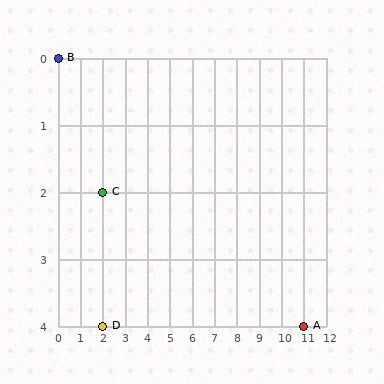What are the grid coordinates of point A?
Point A is at grid coordinates (11, 4).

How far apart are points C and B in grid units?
Points C and B are 2 columns and 2 rows apart (about 2.8 grid units diagonally).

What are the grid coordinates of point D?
Point D is at grid coordinates (2, 4).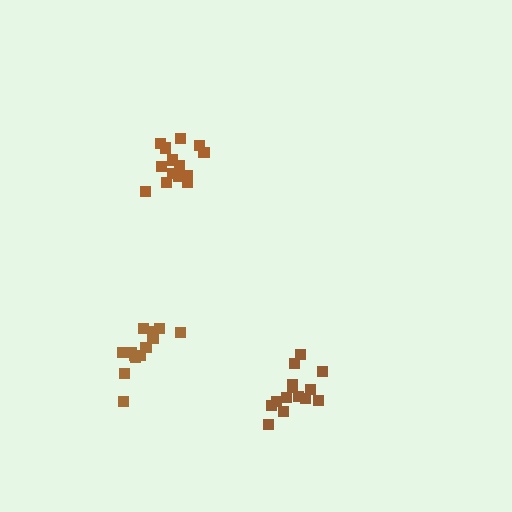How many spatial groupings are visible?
There are 3 spatial groupings.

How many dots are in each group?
Group 1: 14 dots, Group 2: 13 dots, Group 3: 15 dots (42 total).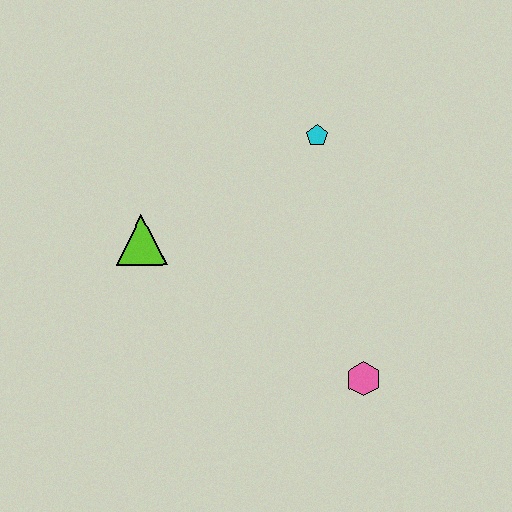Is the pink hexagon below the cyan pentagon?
Yes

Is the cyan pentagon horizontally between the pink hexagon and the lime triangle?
Yes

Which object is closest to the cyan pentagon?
The lime triangle is closest to the cyan pentagon.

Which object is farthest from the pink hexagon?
The lime triangle is farthest from the pink hexagon.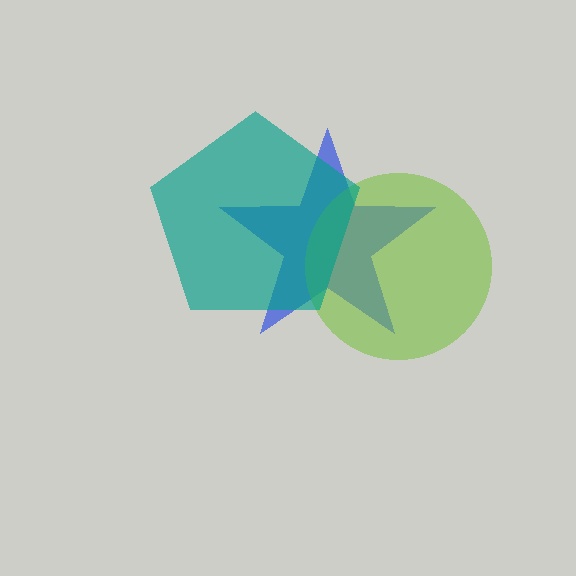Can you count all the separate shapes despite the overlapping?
Yes, there are 3 separate shapes.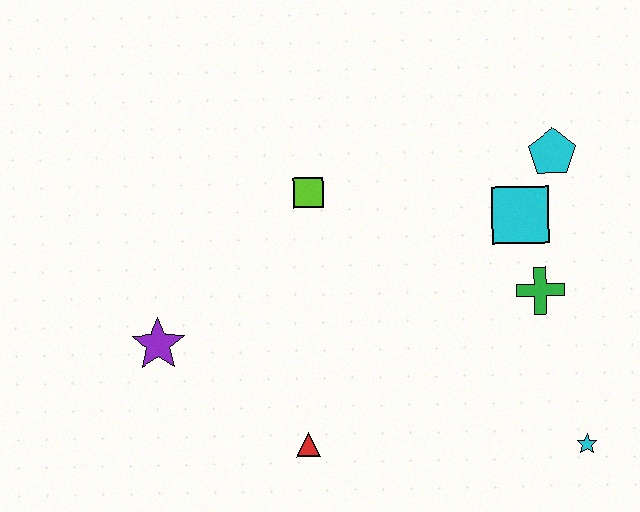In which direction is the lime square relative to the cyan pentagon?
The lime square is to the left of the cyan pentagon.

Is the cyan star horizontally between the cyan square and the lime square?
No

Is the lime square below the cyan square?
No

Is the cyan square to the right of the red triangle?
Yes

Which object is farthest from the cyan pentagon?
The purple star is farthest from the cyan pentagon.